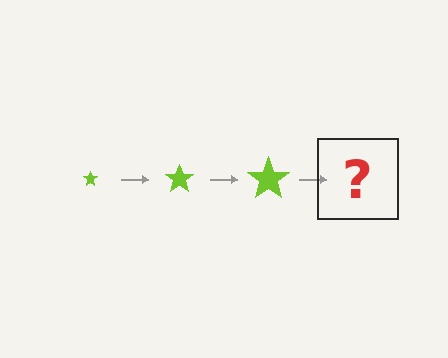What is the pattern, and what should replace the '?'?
The pattern is that the star gets progressively larger each step. The '?' should be a lime star, larger than the previous one.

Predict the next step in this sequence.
The next step is a lime star, larger than the previous one.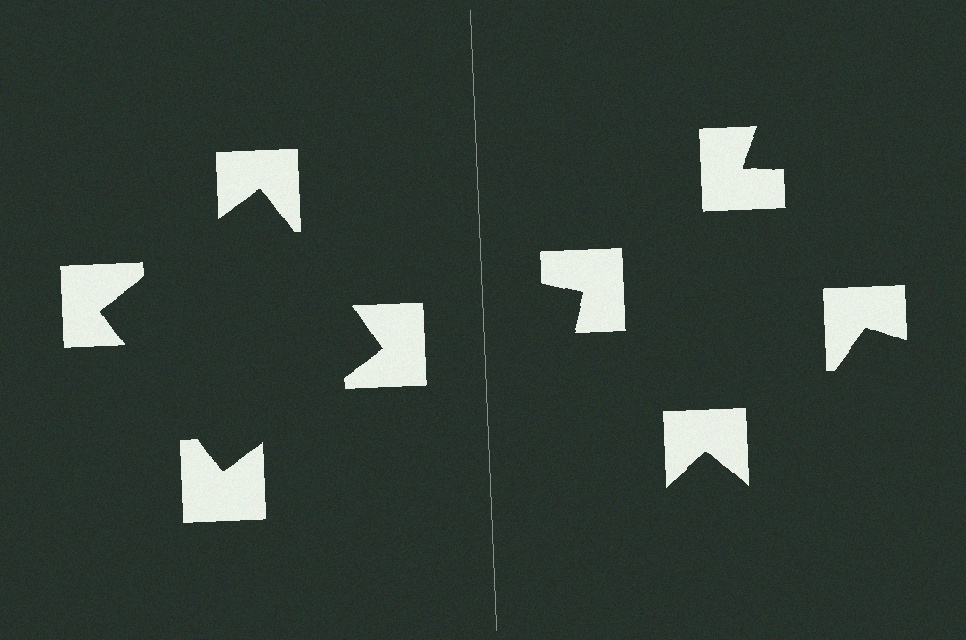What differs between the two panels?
The notched squares are positioned identically on both sides; only the wedge orientations differ. On the left they align to a square; on the right they are misaligned.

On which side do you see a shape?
An illusory square appears on the left side. On the right side the wedge cuts are rotated, so no coherent shape forms.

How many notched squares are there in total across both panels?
8 — 4 on each side.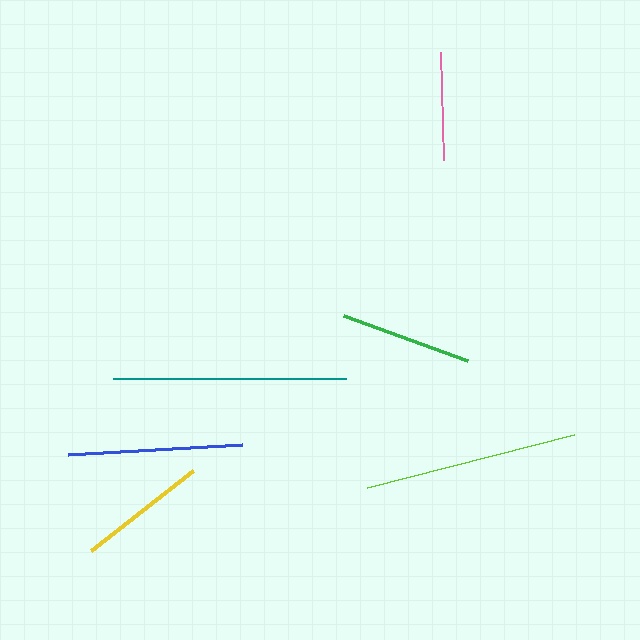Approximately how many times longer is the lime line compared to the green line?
The lime line is approximately 1.6 times the length of the green line.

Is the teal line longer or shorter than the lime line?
The teal line is longer than the lime line.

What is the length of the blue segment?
The blue segment is approximately 175 pixels long.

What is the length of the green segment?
The green segment is approximately 132 pixels long.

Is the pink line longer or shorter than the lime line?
The lime line is longer than the pink line.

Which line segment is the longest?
The teal line is the longest at approximately 233 pixels.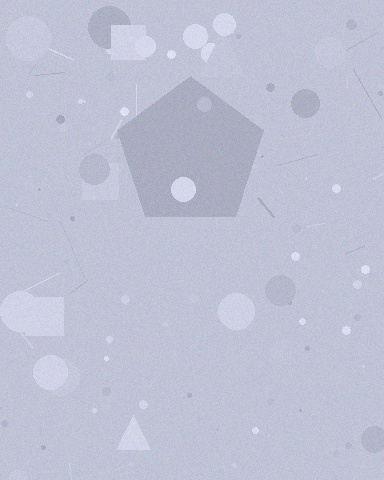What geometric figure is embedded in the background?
A pentagon is embedded in the background.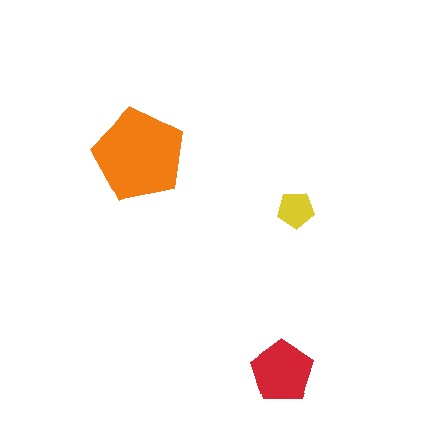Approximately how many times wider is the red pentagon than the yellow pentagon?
About 1.5 times wider.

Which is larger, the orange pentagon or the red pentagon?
The orange one.